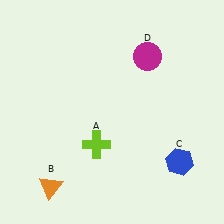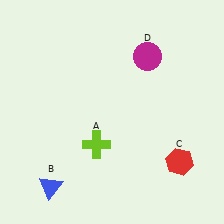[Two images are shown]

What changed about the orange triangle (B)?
In Image 1, B is orange. In Image 2, it changed to blue.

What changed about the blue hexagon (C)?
In Image 1, C is blue. In Image 2, it changed to red.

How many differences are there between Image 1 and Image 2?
There are 2 differences between the two images.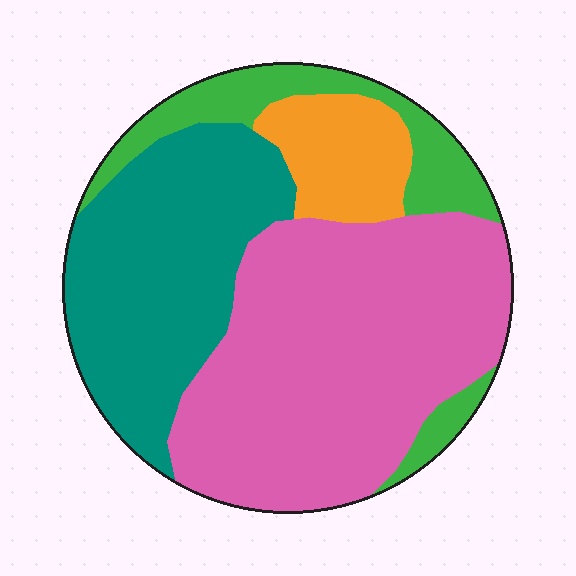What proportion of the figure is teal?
Teal covers about 30% of the figure.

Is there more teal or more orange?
Teal.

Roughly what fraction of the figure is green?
Green covers 14% of the figure.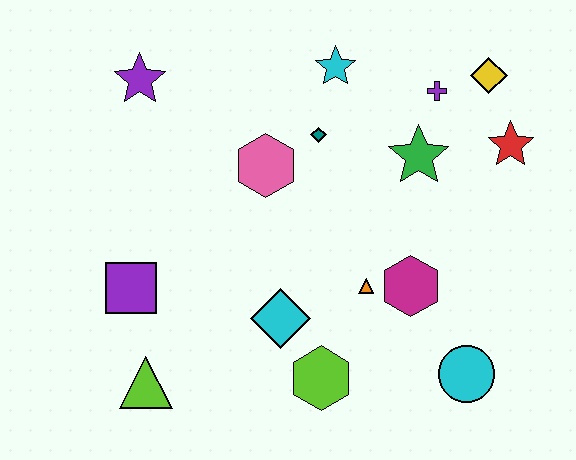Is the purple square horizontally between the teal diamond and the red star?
No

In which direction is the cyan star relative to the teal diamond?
The cyan star is above the teal diamond.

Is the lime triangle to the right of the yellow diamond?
No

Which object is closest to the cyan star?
The teal diamond is closest to the cyan star.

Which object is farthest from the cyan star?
The lime triangle is farthest from the cyan star.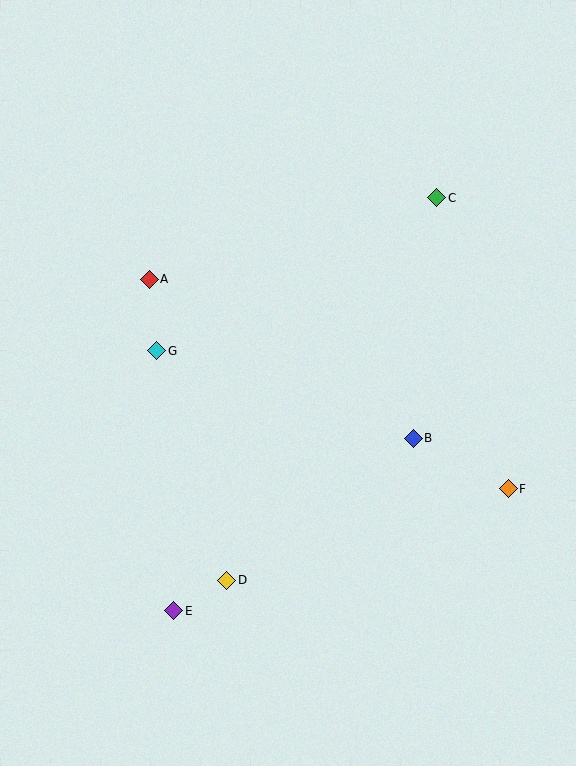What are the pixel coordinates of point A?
Point A is at (149, 279).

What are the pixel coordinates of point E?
Point E is at (174, 611).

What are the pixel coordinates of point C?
Point C is at (437, 198).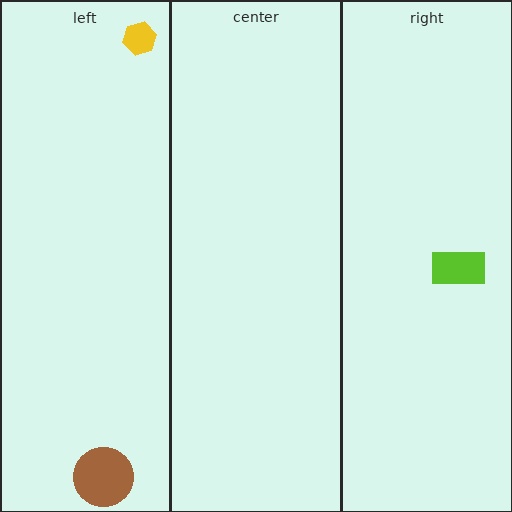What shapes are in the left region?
The yellow hexagon, the brown circle.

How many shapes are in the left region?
2.